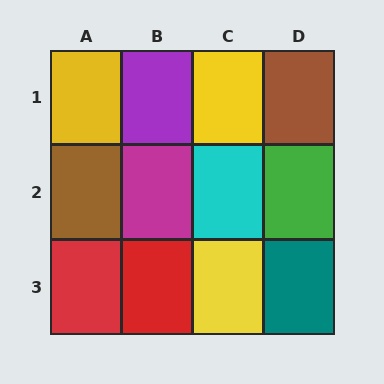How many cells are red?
2 cells are red.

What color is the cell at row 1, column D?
Brown.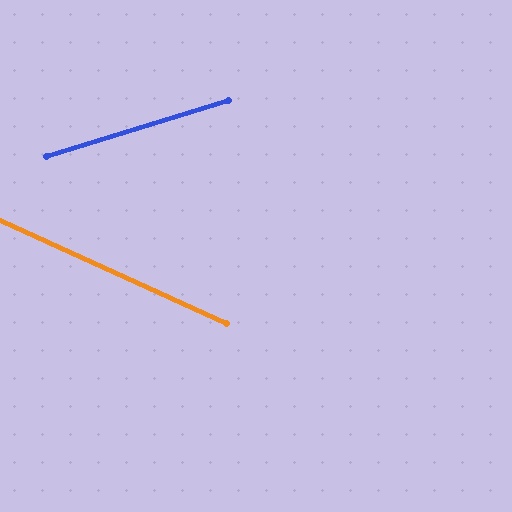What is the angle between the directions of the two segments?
Approximately 41 degrees.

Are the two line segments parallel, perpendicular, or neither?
Neither parallel nor perpendicular — they differ by about 41°.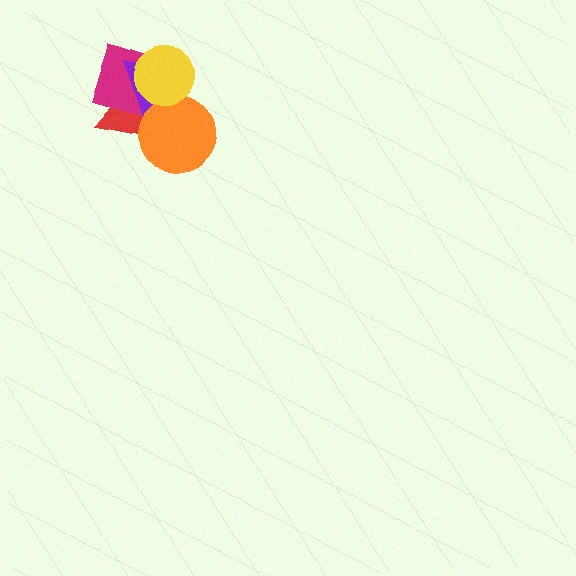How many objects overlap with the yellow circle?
4 objects overlap with the yellow circle.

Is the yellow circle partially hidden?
No, no other shape covers it.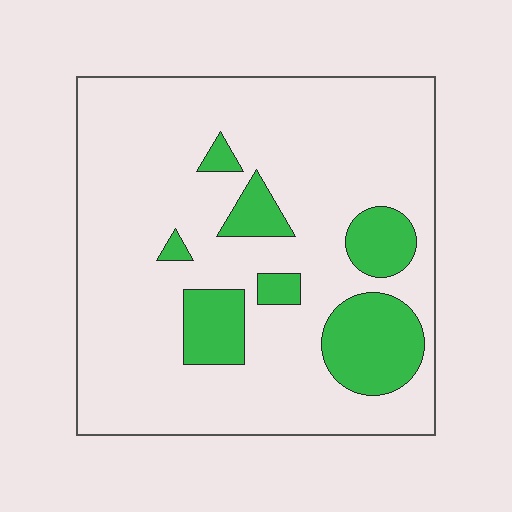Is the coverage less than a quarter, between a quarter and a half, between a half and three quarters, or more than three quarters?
Less than a quarter.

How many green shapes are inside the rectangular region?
7.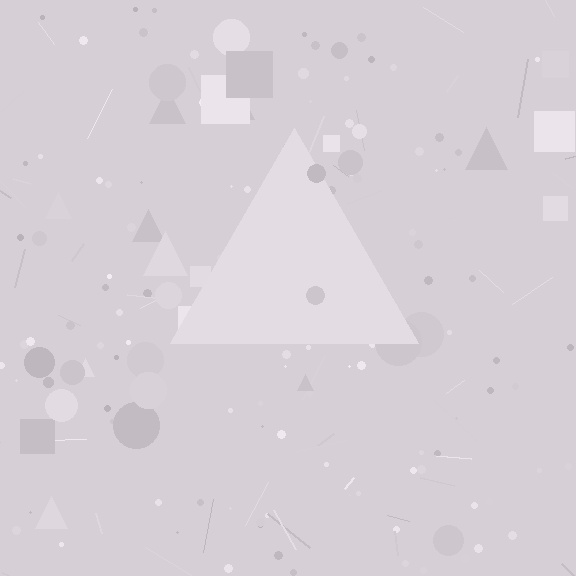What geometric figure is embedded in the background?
A triangle is embedded in the background.